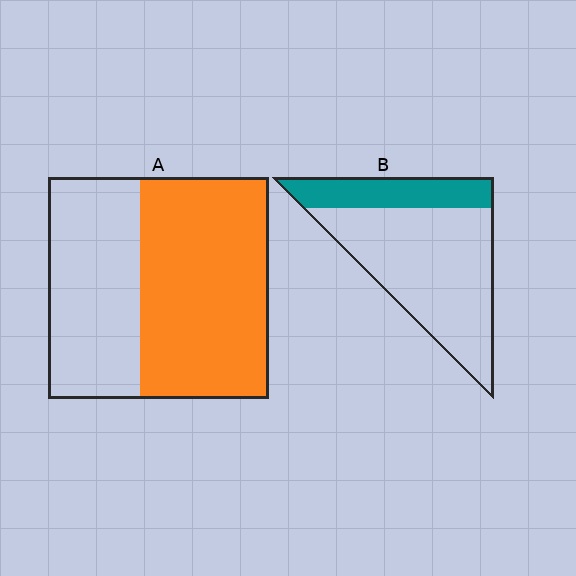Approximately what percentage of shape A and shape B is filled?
A is approximately 60% and B is approximately 25%.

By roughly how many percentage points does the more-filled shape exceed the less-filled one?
By roughly 30 percentage points (A over B).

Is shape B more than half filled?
No.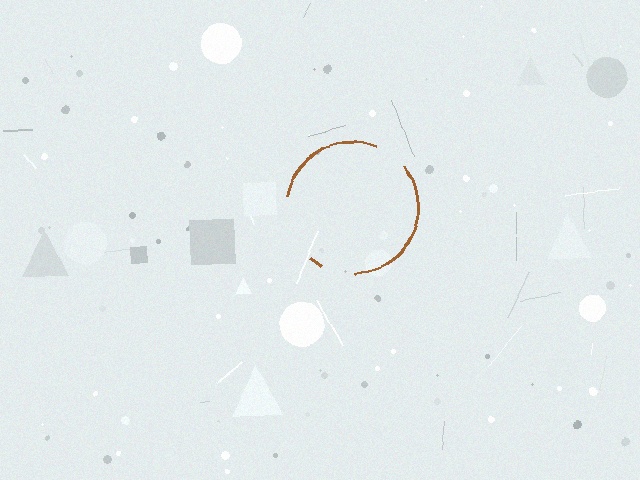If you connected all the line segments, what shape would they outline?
They would outline a circle.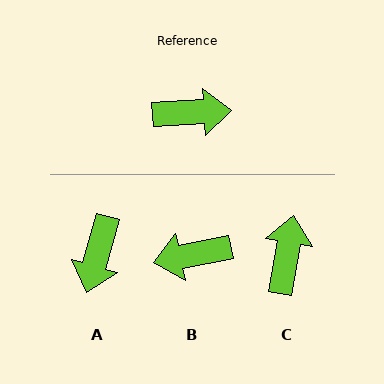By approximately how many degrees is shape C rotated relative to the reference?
Approximately 77 degrees counter-clockwise.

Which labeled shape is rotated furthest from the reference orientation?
B, about 172 degrees away.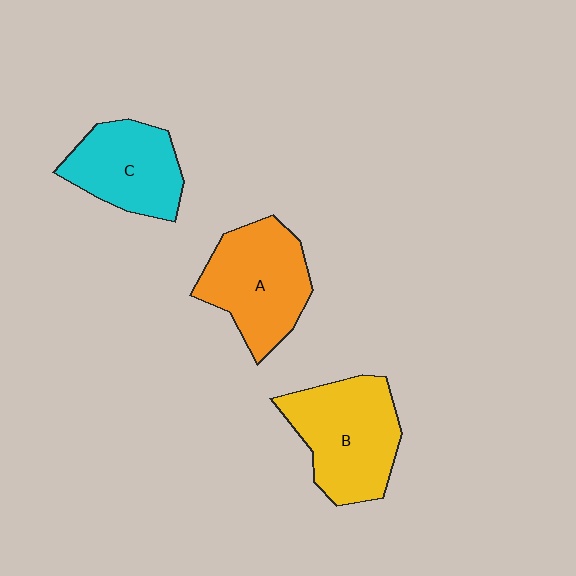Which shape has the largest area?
Shape B (yellow).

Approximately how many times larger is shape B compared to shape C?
Approximately 1.3 times.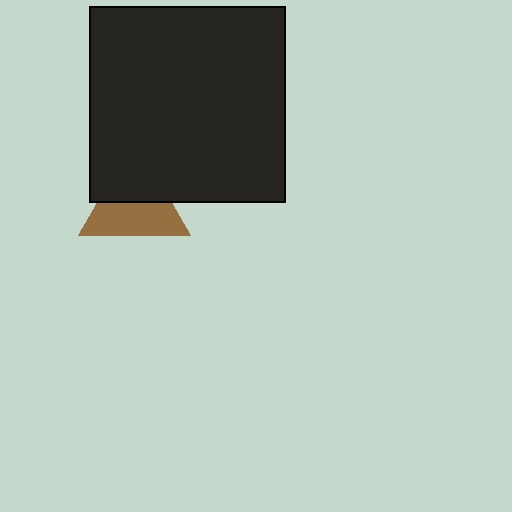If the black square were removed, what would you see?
You would see the complete brown triangle.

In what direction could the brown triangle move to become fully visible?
The brown triangle could move down. That would shift it out from behind the black square entirely.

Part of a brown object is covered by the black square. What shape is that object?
It is a triangle.